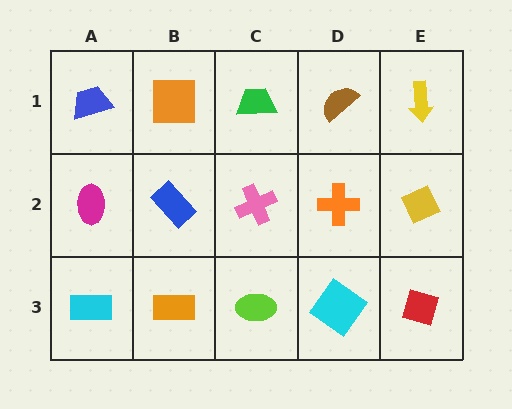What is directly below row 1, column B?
A blue rectangle.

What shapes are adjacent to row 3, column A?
A magenta ellipse (row 2, column A), an orange rectangle (row 3, column B).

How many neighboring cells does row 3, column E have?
2.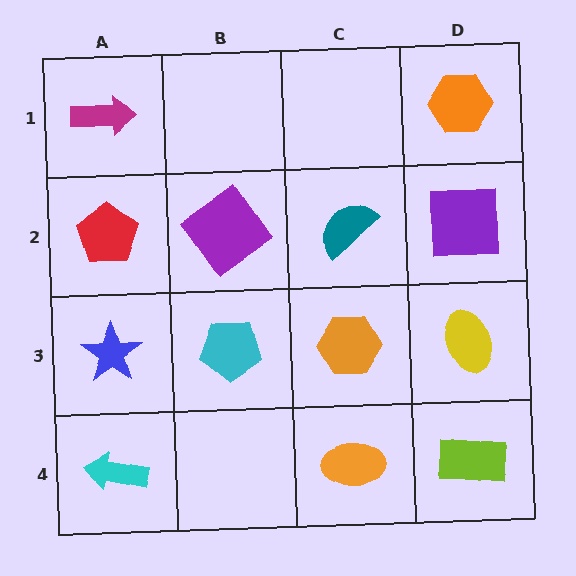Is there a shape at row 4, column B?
No, that cell is empty.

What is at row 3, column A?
A blue star.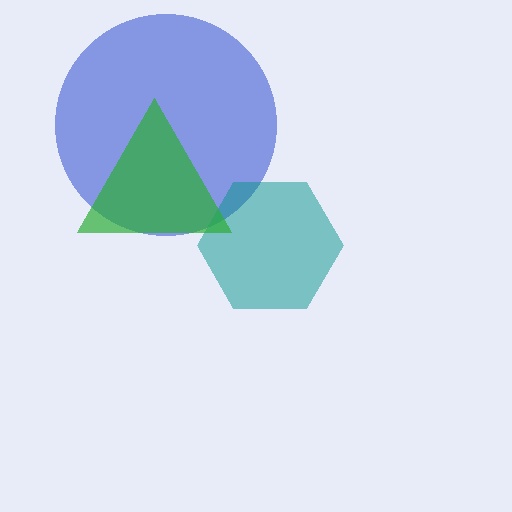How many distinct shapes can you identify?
There are 3 distinct shapes: a blue circle, a teal hexagon, a green triangle.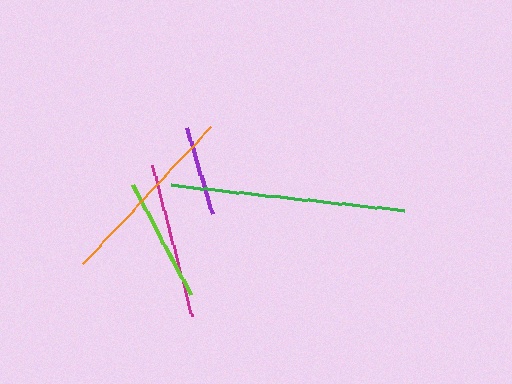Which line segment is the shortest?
The purple line is the shortest at approximately 90 pixels.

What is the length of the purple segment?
The purple segment is approximately 90 pixels long.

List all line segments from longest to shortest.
From longest to shortest: green, orange, magenta, lime, purple.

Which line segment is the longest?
The green line is the longest at approximately 234 pixels.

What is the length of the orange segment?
The orange segment is approximately 188 pixels long.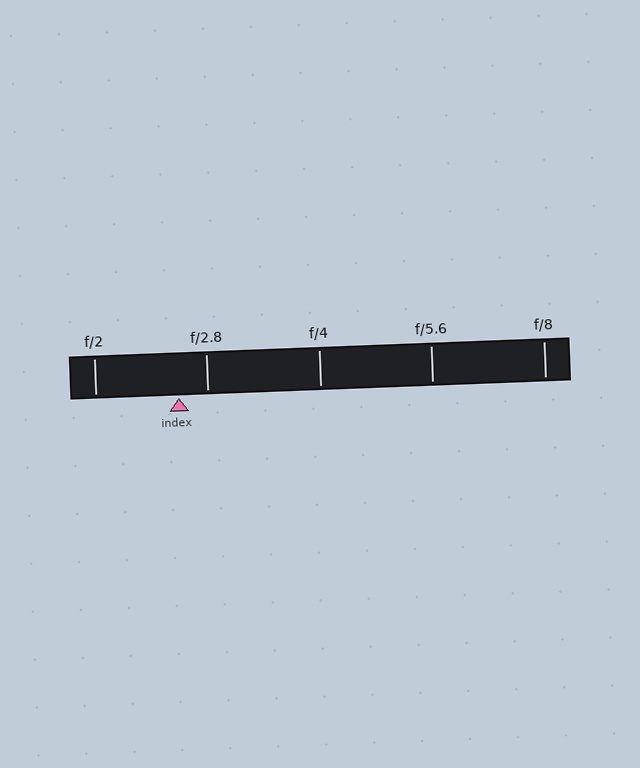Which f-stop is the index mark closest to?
The index mark is closest to f/2.8.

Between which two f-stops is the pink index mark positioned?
The index mark is between f/2 and f/2.8.